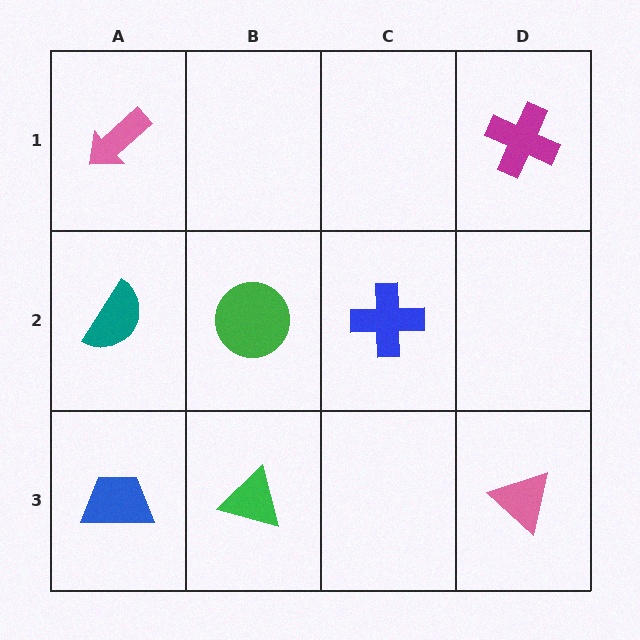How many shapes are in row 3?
3 shapes.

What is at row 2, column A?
A teal semicircle.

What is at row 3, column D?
A pink triangle.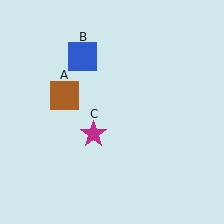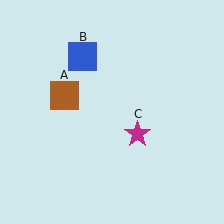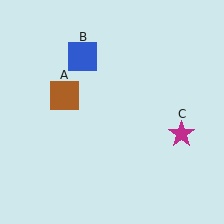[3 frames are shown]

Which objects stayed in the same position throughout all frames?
Brown square (object A) and blue square (object B) remained stationary.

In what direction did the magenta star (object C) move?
The magenta star (object C) moved right.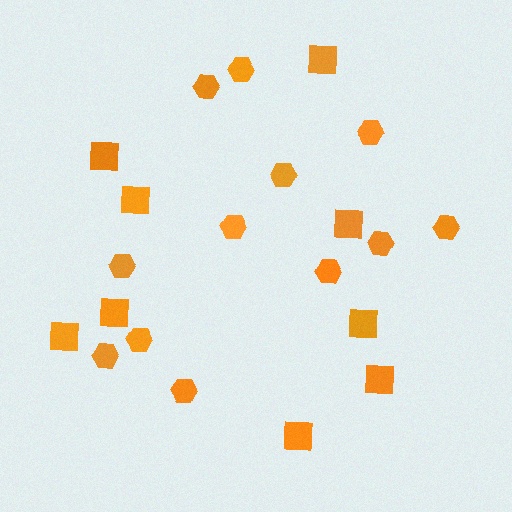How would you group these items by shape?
There are 2 groups: one group of squares (9) and one group of hexagons (12).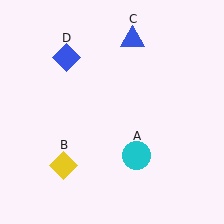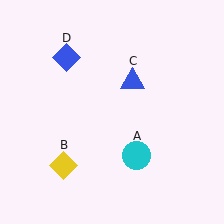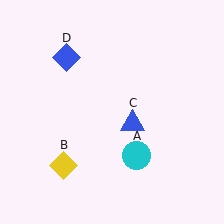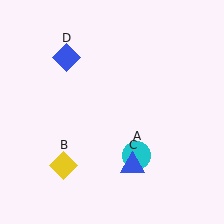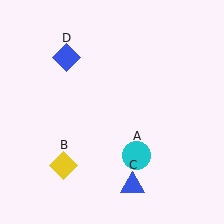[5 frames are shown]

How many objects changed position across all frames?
1 object changed position: blue triangle (object C).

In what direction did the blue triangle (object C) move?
The blue triangle (object C) moved down.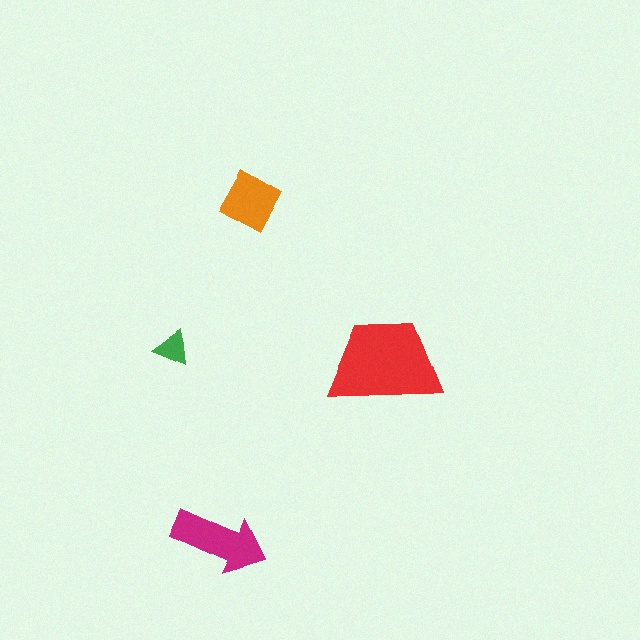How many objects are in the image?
There are 4 objects in the image.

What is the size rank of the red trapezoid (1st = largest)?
1st.